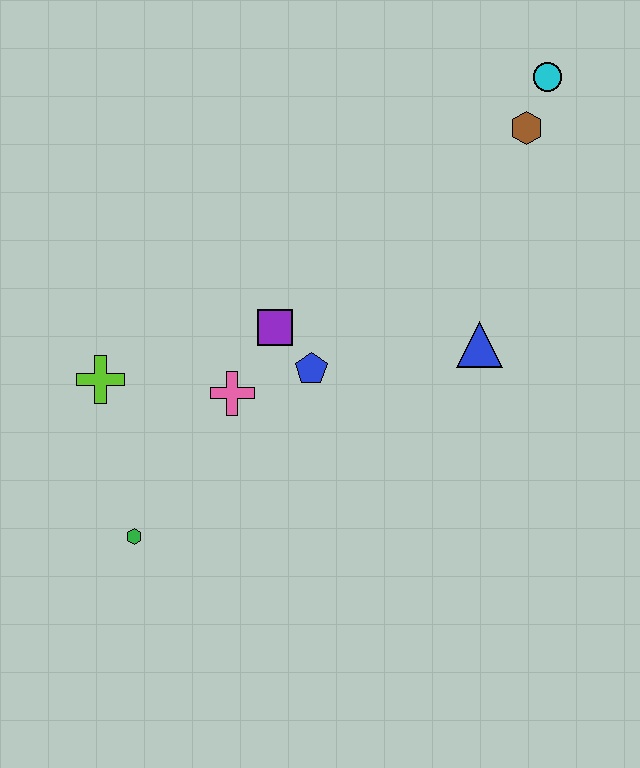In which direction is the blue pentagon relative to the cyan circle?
The blue pentagon is below the cyan circle.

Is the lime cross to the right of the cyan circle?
No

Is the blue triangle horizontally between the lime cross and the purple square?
No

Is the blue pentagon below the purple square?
Yes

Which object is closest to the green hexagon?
The lime cross is closest to the green hexagon.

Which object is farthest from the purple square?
The cyan circle is farthest from the purple square.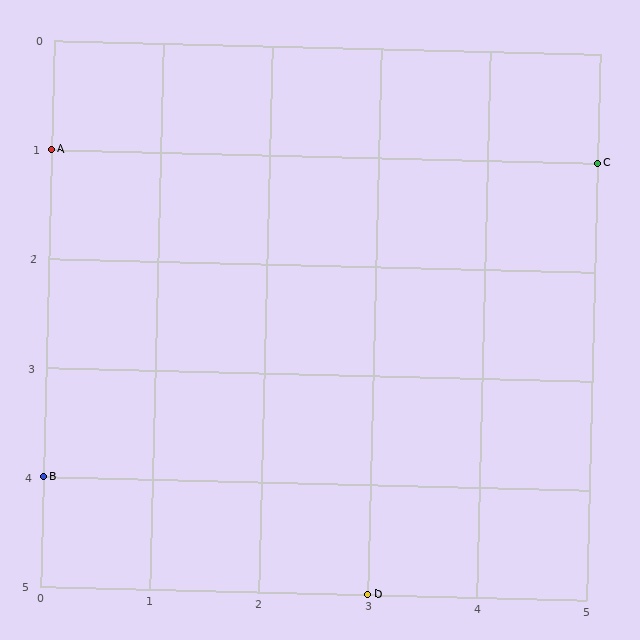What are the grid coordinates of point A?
Point A is at grid coordinates (0, 1).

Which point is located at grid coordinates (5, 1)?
Point C is at (5, 1).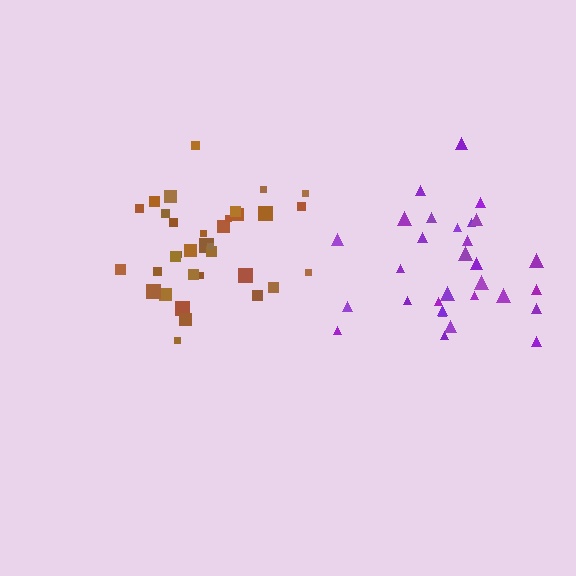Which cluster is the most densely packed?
Brown.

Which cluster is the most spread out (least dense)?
Purple.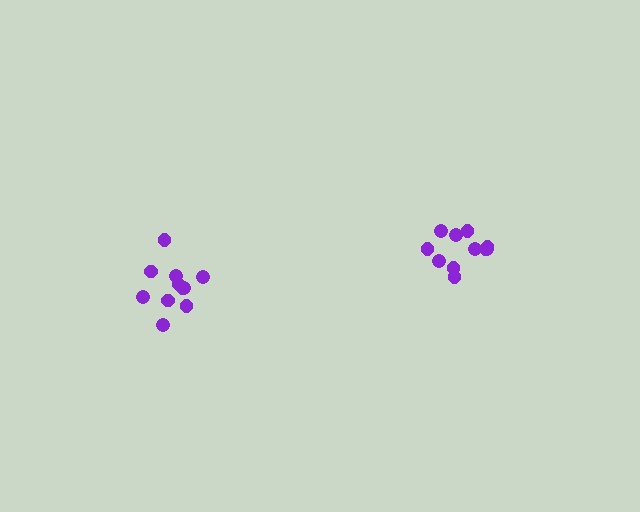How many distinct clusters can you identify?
There are 2 distinct clusters.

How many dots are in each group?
Group 1: 11 dots, Group 2: 11 dots (22 total).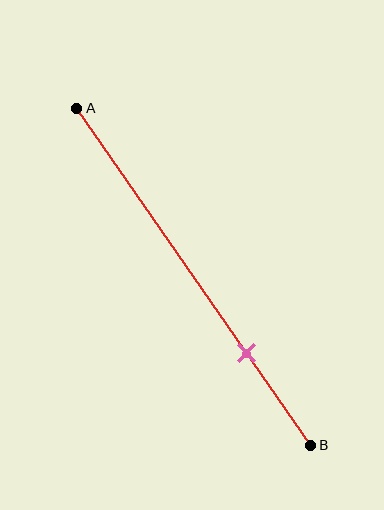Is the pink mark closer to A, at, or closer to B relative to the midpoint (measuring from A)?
The pink mark is closer to point B than the midpoint of segment AB.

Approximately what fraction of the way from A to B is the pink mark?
The pink mark is approximately 75% of the way from A to B.